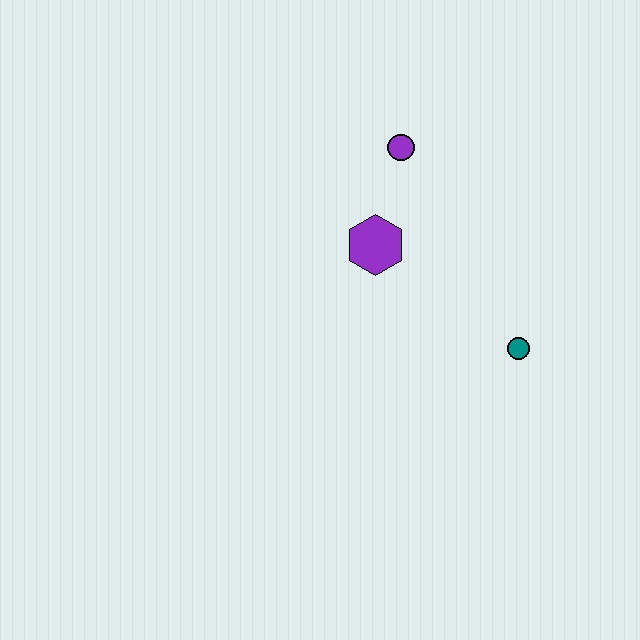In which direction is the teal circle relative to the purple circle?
The teal circle is below the purple circle.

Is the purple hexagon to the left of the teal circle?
Yes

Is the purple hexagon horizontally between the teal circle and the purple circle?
No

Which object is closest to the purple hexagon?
The purple circle is closest to the purple hexagon.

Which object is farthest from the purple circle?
The teal circle is farthest from the purple circle.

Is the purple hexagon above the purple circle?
No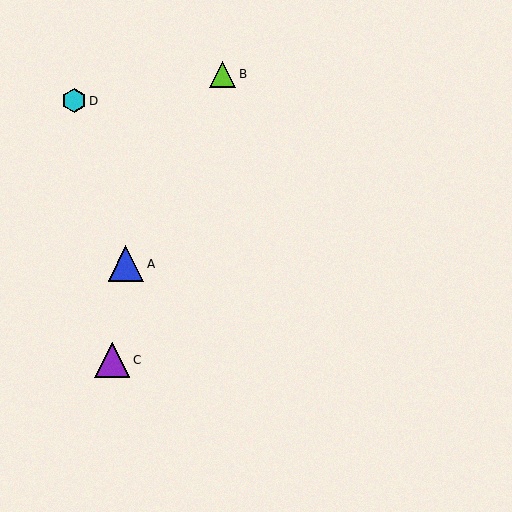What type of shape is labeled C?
Shape C is a purple triangle.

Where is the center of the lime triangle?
The center of the lime triangle is at (222, 74).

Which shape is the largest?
The blue triangle (labeled A) is the largest.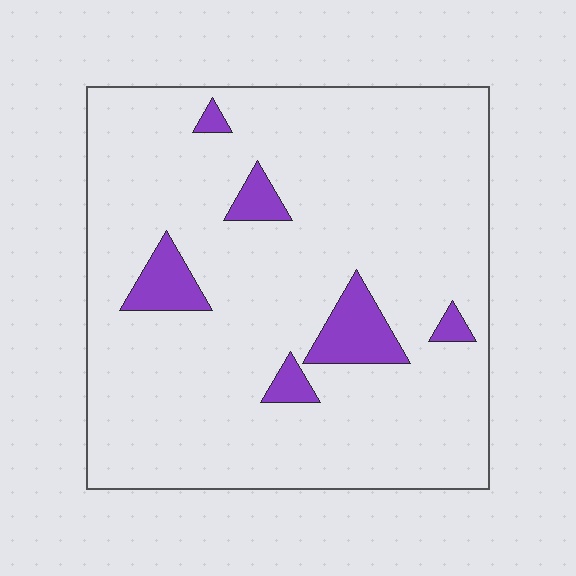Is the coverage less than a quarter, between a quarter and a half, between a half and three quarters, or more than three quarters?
Less than a quarter.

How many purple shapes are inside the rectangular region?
6.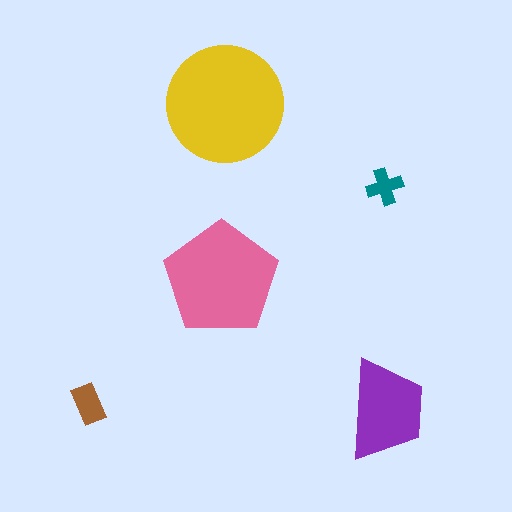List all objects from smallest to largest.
The teal cross, the brown rectangle, the purple trapezoid, the pink pentagon, the yellow circle.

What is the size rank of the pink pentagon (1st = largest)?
2nd.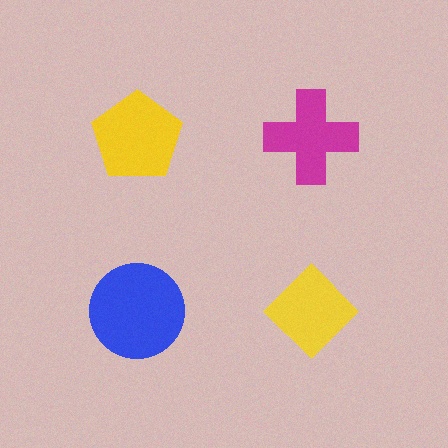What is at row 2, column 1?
A blue circle.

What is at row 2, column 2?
A yellow diamond.